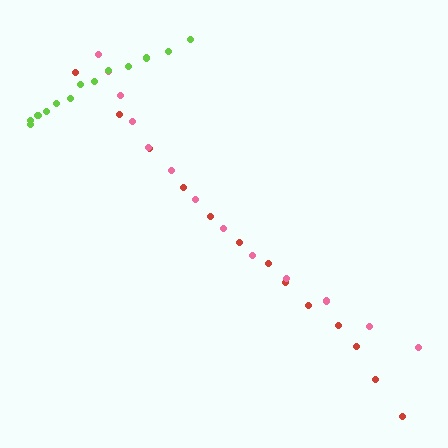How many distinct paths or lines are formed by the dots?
There are 3 distinct paths.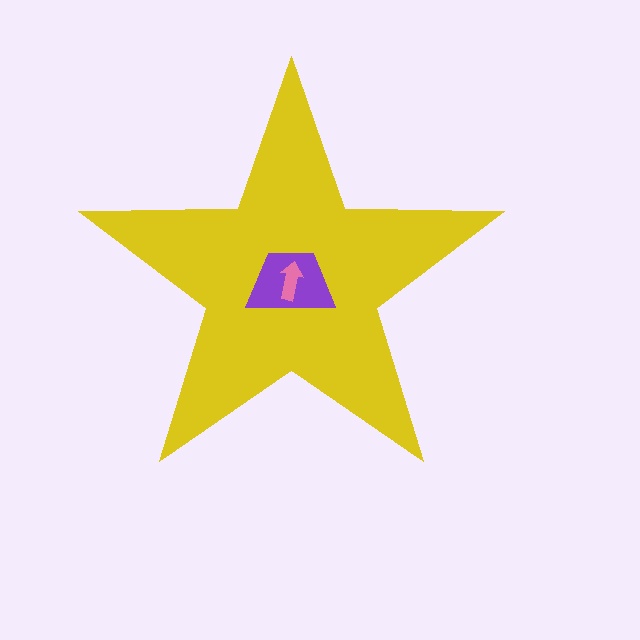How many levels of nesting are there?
3.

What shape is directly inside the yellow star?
The purple trapezoid.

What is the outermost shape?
The yellow star.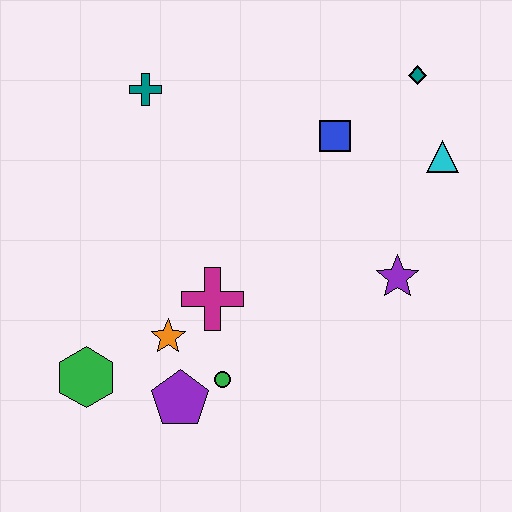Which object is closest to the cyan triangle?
The teal diamond is closest to the cyan triangle.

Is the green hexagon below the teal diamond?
Yes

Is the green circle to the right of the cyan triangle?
No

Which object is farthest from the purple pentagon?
The teal diamond is farthest from the purple pentagon.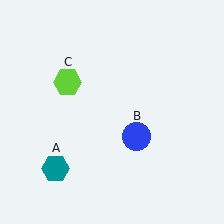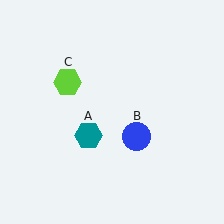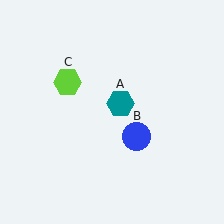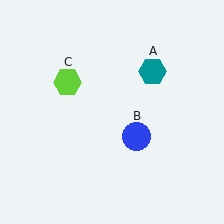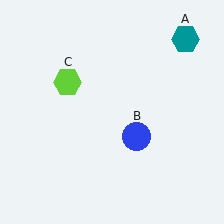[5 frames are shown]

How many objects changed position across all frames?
1 object changed position: teal hexagon (object A).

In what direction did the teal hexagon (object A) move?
The teal hexagon (object A) moved up and to the right.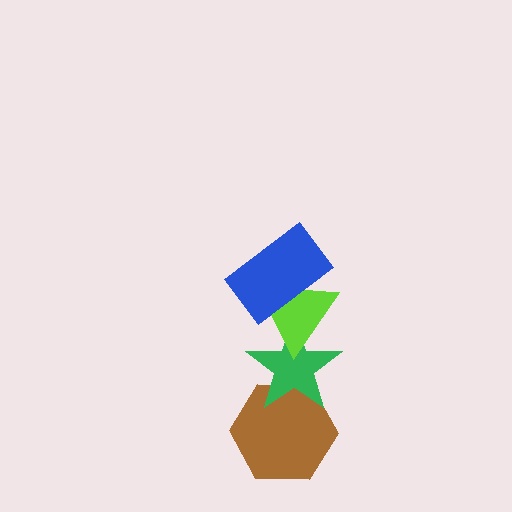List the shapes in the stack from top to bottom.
From top to bottom: the blue rectangle, the lime triangle, the green star, the brown hexagon.